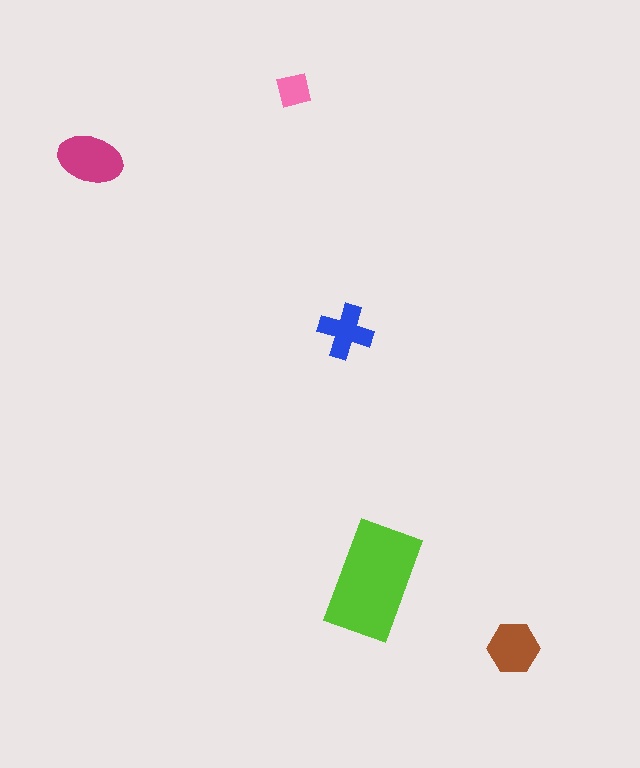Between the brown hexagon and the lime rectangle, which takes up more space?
The lime rectangle.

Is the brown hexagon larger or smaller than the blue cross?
Larger.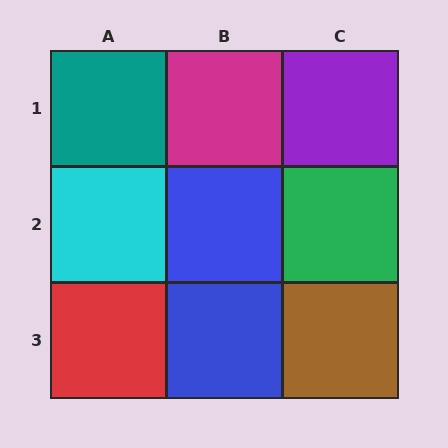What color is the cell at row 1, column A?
Teal.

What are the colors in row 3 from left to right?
Red, blue, brown.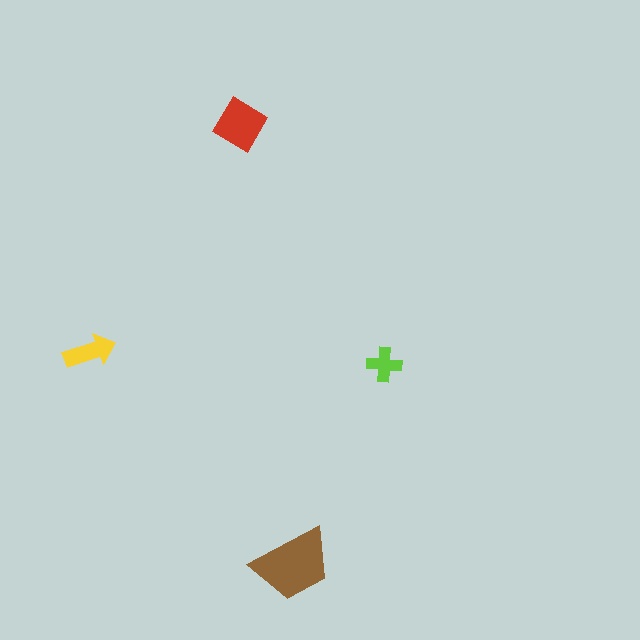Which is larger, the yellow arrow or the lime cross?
The yellow arrow.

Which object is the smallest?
The lime cross.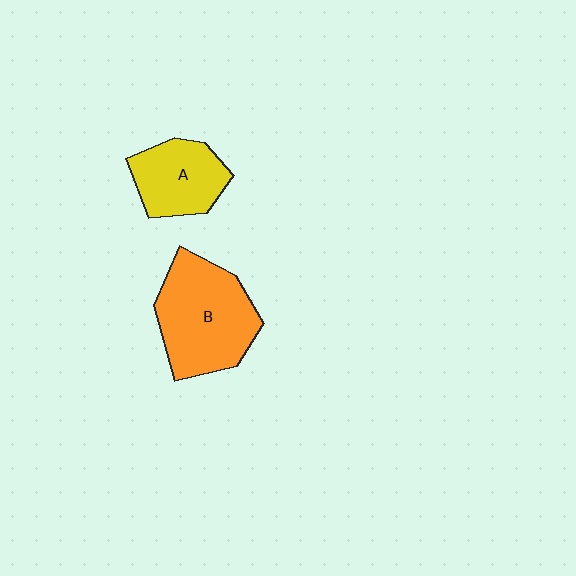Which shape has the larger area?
Shape B (orange).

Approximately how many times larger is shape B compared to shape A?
Approximately 1.6 times.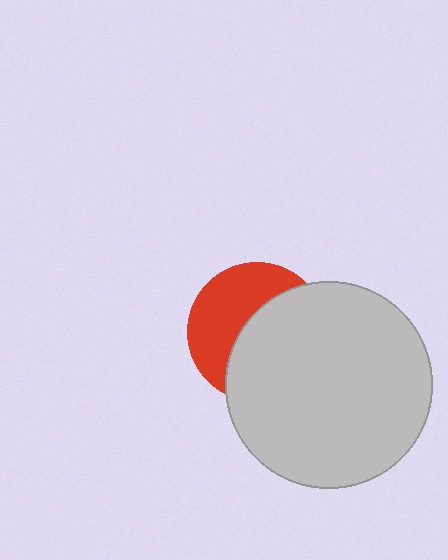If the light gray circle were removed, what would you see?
You would see the complete red circle.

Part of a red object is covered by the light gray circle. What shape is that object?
It is a circle.